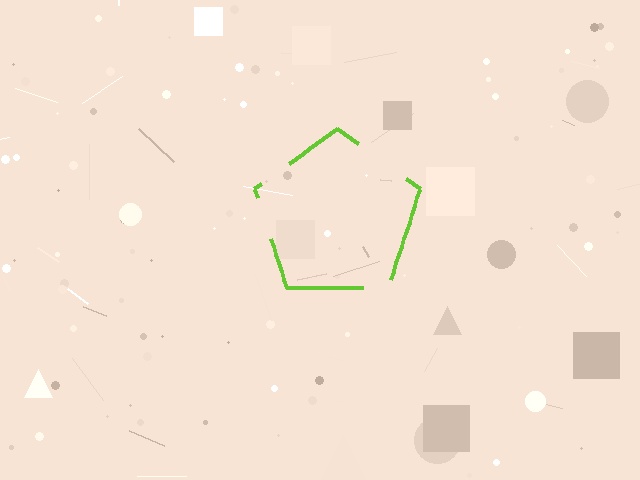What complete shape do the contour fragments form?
The contour fragments form a pentagon.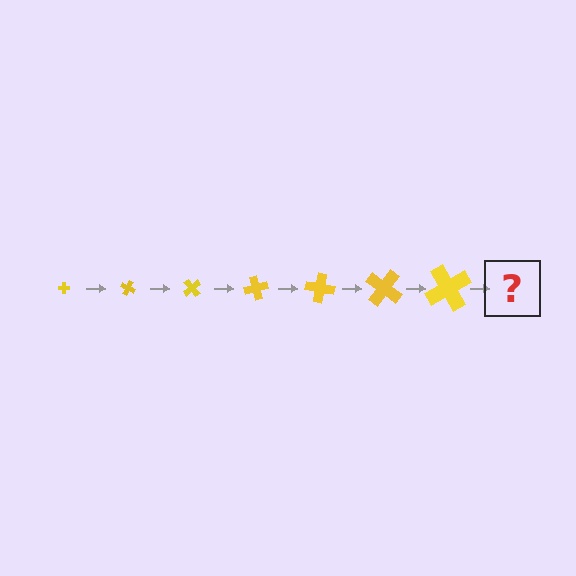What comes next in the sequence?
The next element should be a cross, larger than the previous one and rotated 175 degrees from the start.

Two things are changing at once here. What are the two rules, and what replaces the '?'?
The two rules are that the cross grows larger each step and it rotates 25 degrees each step. The '?' should be a cross, larger than the previous one and rotated 175 degrees from the start.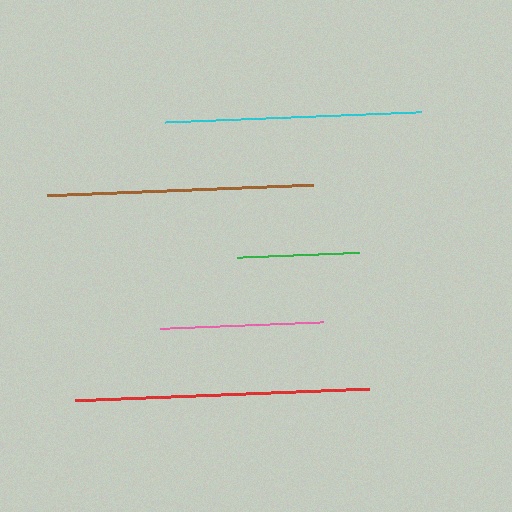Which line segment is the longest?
The red line is the longest at approximately 295 pixels.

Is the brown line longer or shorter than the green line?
The brown line is longer than the green line.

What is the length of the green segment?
The green segment is approximately 122 pixels long.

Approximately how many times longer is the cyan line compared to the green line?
The cyan line is approximately 2.1 times the length of the green line.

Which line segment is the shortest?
The green line is the shortest at approximately 122 pixels.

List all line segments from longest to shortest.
From longest to shortest: red, brown, cyan, pink, green.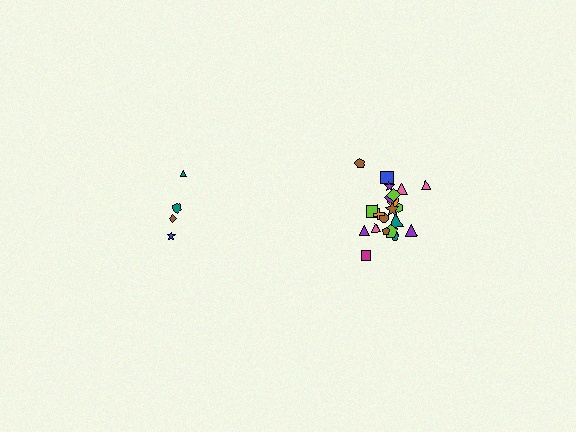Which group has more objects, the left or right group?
The right group.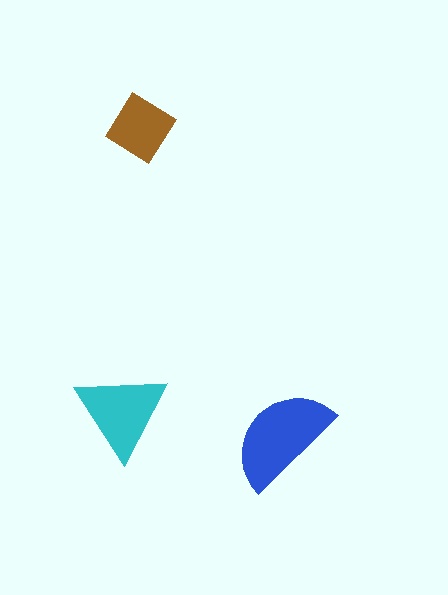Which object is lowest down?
The blue semicircle is bottommost.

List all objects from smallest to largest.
The brown diamond, the cyan triangle, the blue semicircle.